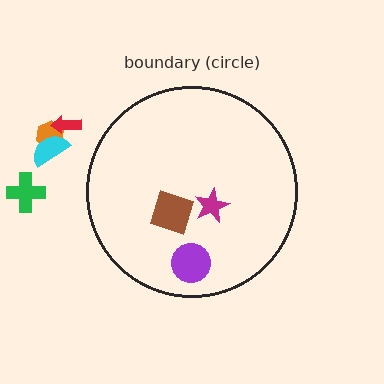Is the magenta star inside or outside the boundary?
Inside.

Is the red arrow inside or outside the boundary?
Outside.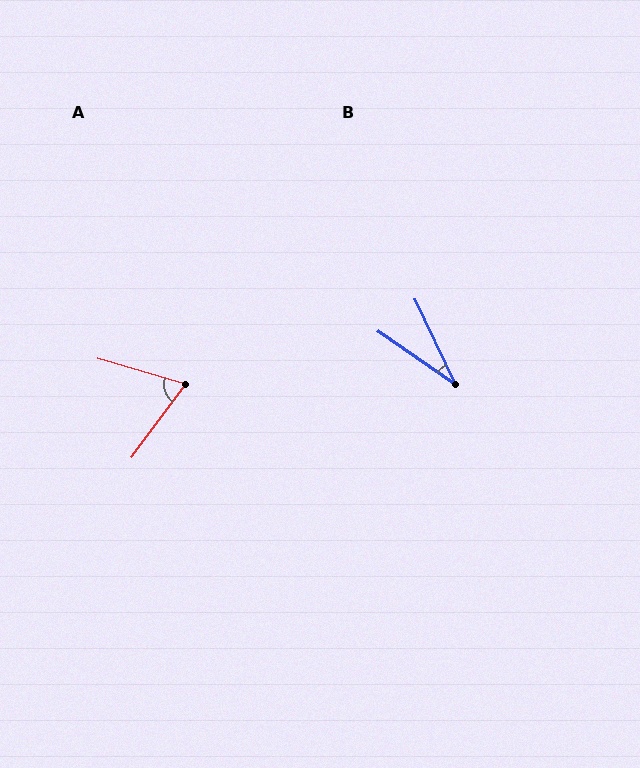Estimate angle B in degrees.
Approximately 30 degrees.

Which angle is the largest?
A, at approximately 70 degrees.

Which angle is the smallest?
B, at approximately 30 degrees.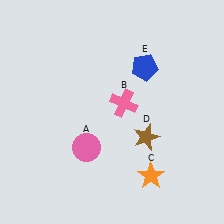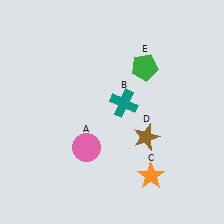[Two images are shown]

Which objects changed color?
B changed from pink to teal. E changed from blue to green.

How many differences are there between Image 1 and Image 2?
There are 2 differences between the two images.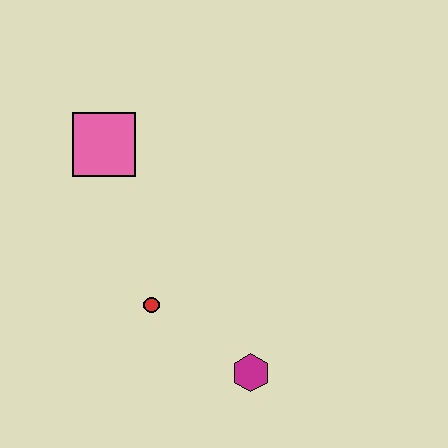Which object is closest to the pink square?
The red circle is closest to the pink square.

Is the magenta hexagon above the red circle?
No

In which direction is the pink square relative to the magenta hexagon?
The pink square is above the magenta hexagon.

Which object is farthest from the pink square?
The magenta hexagon is farthest from the pink square.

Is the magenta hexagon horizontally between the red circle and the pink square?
No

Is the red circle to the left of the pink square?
No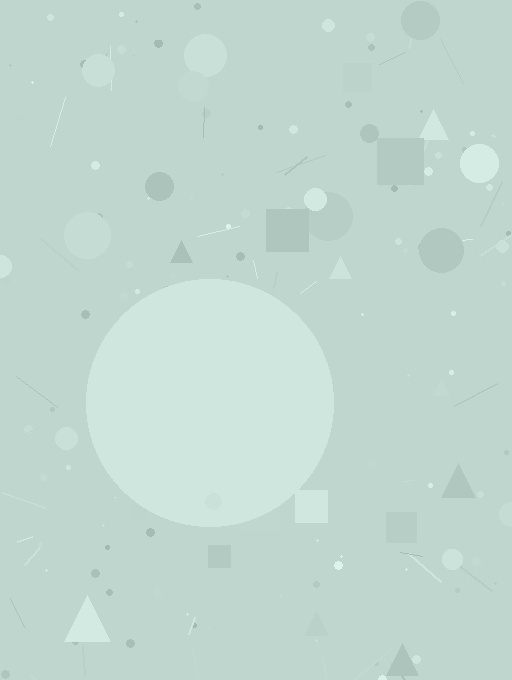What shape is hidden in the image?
A circle is hidden in the image.